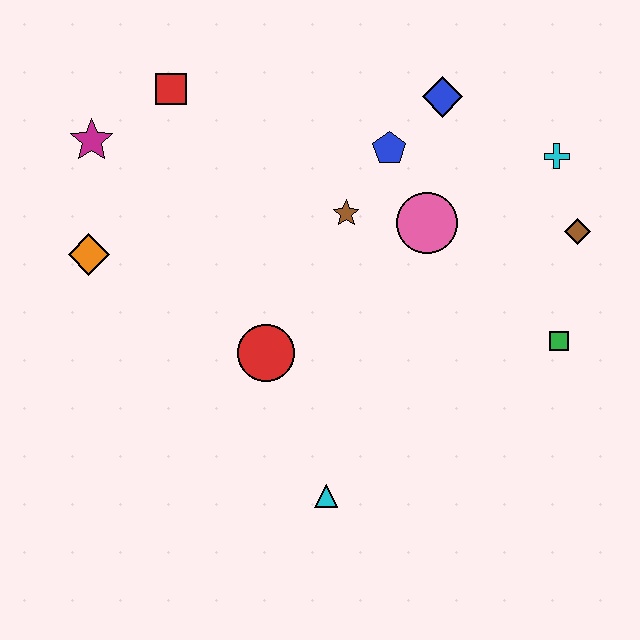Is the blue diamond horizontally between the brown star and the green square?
Yes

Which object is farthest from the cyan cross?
The orange diamond is farthest from the cyan cross.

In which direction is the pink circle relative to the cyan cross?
The pink circle is to the left of the cyan cross.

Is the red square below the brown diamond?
No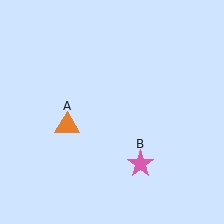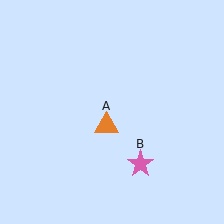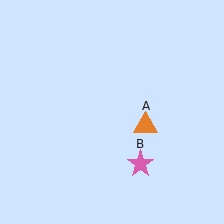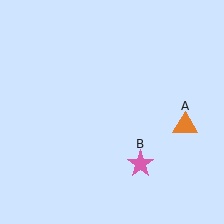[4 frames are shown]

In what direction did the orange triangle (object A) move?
The orange triangle (object A) moved right.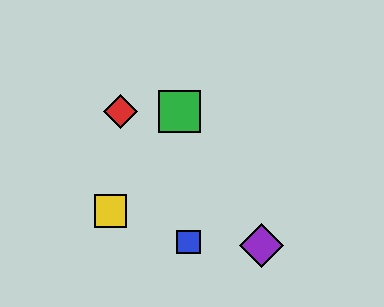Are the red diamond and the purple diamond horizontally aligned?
No, the red diamond is at y≈111 and the purple diamond is at y≈245.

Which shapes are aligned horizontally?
The red diamond, the green square are aligned horizontally.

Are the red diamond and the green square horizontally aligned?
Yes, both are at y≈111.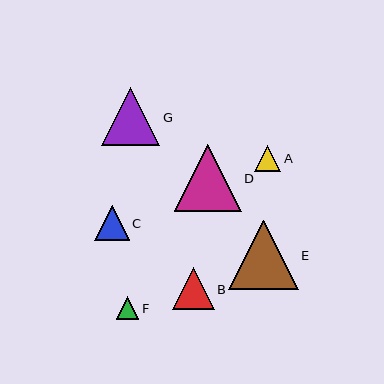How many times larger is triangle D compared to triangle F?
Triangle D is approximately 2.9 times the size of triangle F.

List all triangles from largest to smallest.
From largest to smallest: E, D, G, B, C, A, F.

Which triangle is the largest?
Triangle E is the largest with a size of approximately 70 pixels.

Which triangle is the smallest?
Triangle F is the smallest with a size of approximately 23 pixels.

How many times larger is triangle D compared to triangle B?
Triangle D is approximately 1.6 times the size of triangle B.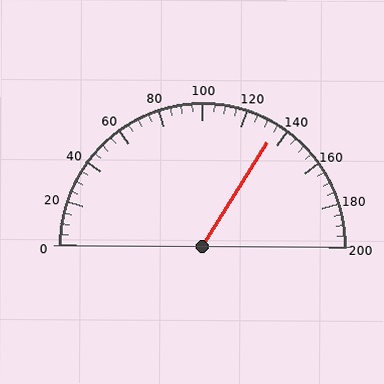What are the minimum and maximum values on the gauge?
The gauge ranges from 0 to 200.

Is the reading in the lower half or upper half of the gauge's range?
The reading is in the upper half of the range (0 to 200).